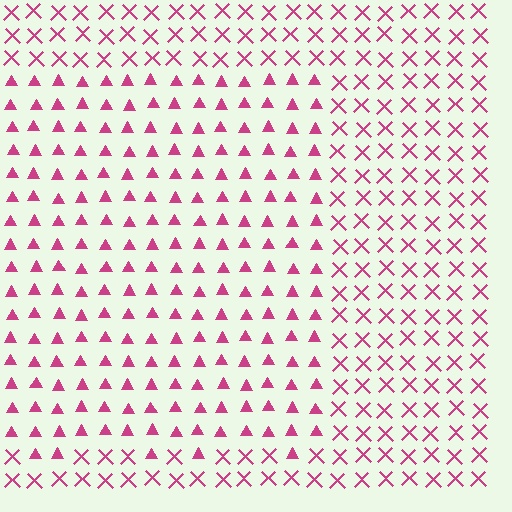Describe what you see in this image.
The image is filled with small magenta elements arranged in a uniform grid. A rectangle-shaped region contains triangles, while the surrounding area contains X marks. The boundary is defined purely by the change in element shape.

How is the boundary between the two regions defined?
The boundary is defined by a change in element shape: triangles inside vs. X marks outside. All elements share the same color and spacing.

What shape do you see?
I see a rectangle.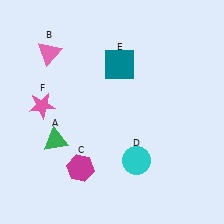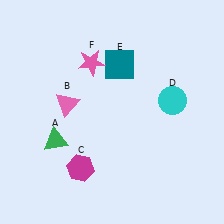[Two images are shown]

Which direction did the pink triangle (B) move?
The pink triangle (B) moved down.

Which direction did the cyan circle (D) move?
The cyan circle (D) moved up.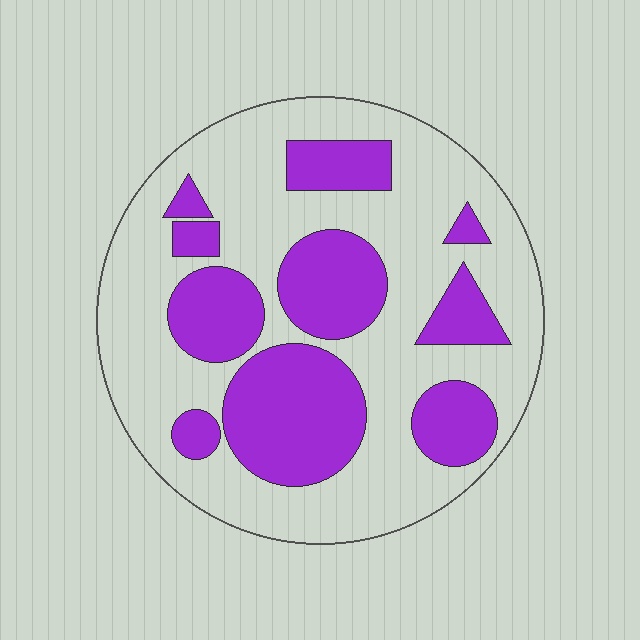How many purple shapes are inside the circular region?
10.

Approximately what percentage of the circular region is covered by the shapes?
Approximately 35%.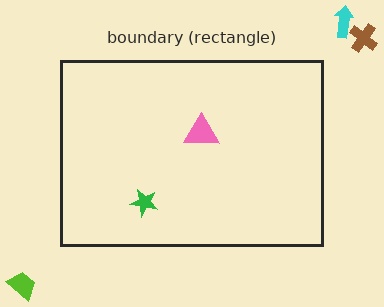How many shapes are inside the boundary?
2 inside, 3 outside.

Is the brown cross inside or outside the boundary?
Outside.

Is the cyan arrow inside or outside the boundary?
Outside.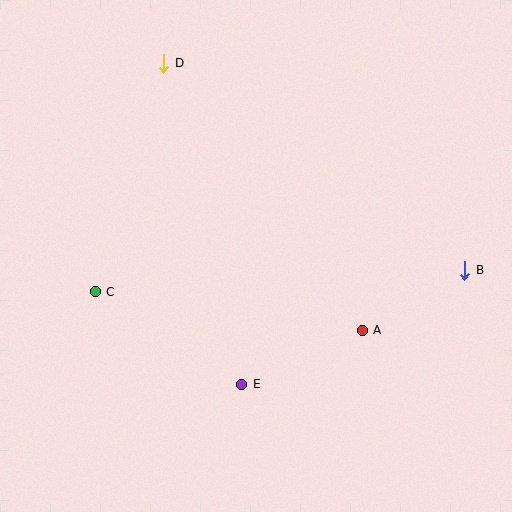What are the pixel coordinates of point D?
Point D is at (164, 63).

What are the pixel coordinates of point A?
Point A is at (362, 330).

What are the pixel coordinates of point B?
Point B is at (465, 270).